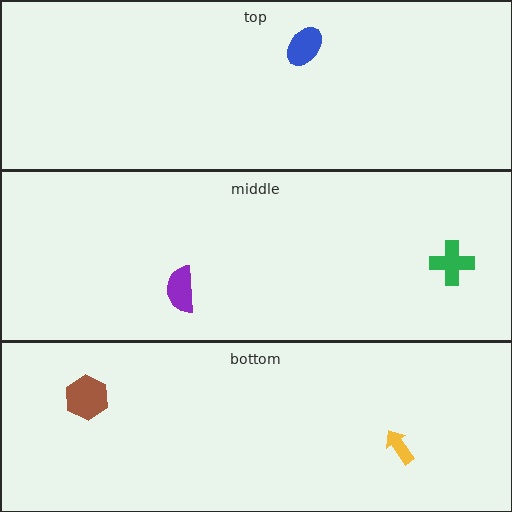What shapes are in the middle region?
The green cross, the purple semicircle.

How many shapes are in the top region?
1.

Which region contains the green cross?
The middle region.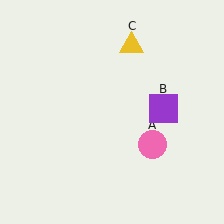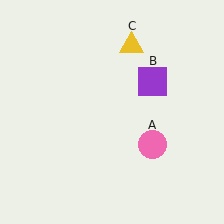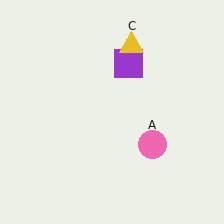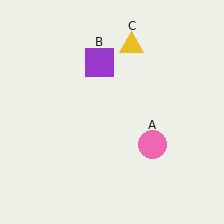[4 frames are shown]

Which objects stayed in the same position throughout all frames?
Pink circle (object A) and yellow triangle (object C) remained stationary.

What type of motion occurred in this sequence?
The purple square (object B) rotated counterclockwise around the center of the scene.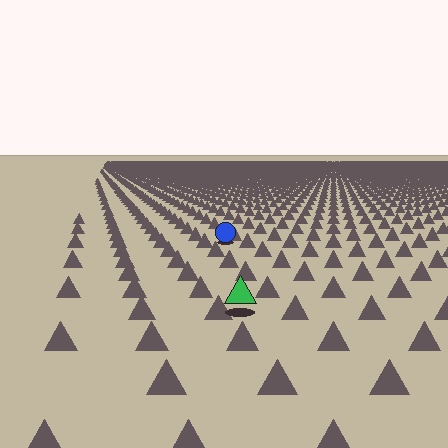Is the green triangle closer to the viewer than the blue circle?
Yes. The green triangle is closer — you can tell from the texture gradient: the ground texture is coarser near it.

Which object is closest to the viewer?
The green triangle is closest. The texture marks near it are larger and more spread out.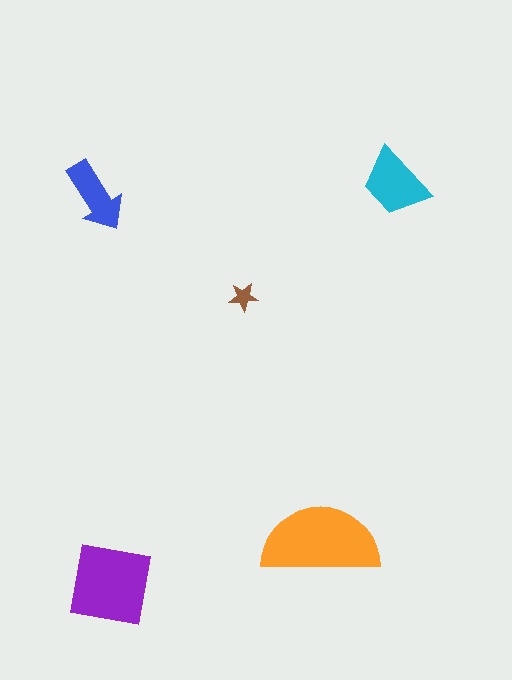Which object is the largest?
The orange semicircle.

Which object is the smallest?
The brown star.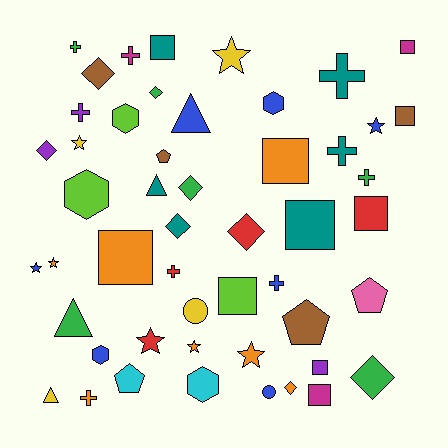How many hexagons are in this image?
There are 5 hexagons.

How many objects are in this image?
There are 50 objects.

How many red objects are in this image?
There are 4 red objects.